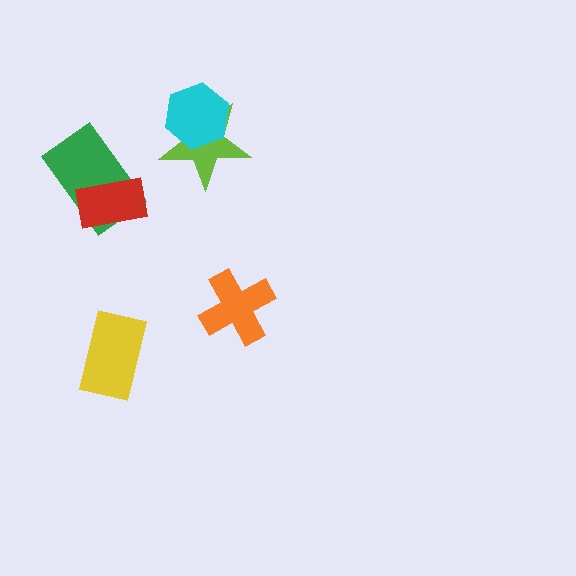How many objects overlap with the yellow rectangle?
0 objects overlap with the yellow rectangle.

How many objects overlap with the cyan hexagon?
1 object overlaps with the cyan hexagon.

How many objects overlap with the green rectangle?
1 object overlaps with the green rectangle.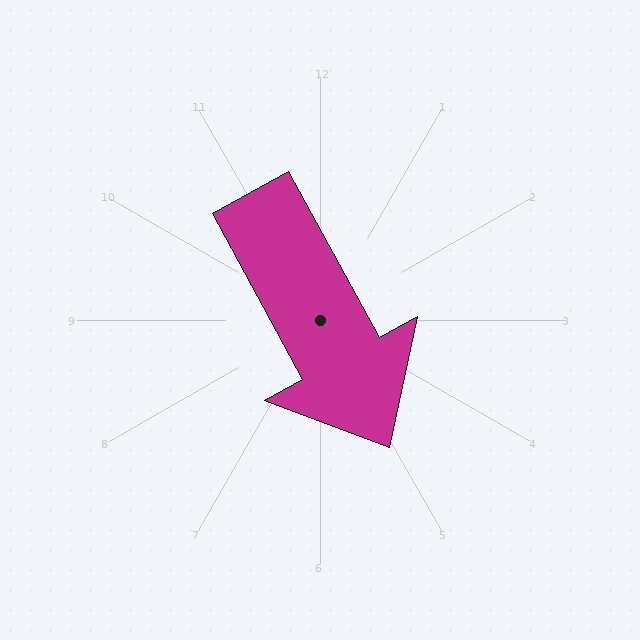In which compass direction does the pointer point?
Southeast.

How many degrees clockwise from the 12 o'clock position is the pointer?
Approximately 151 degrees.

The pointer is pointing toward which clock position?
Roughly 5 o'clock.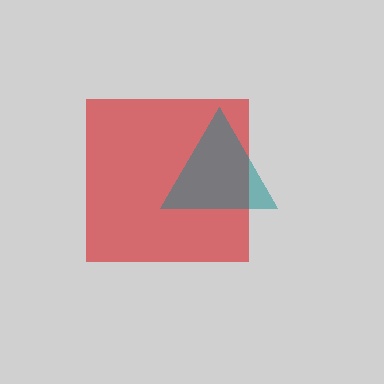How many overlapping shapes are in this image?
There are 2 overlapping shapes in the image.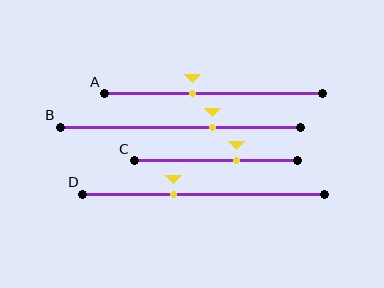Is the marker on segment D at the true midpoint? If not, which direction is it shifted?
No, the marker on segment D is shifted to the left by about 12% of the segment length.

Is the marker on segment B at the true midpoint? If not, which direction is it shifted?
No, the marker on segment B is shifted to the right by about 14% of the segment length.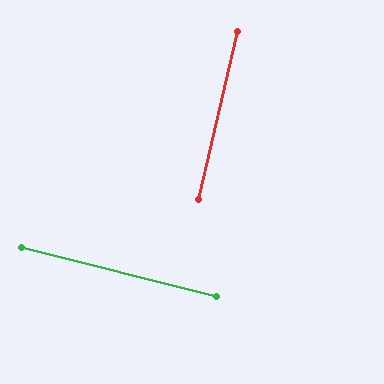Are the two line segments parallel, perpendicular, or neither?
Perpendicular — they meet at approximately 89°.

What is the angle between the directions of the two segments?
Approximately 89 degrees.